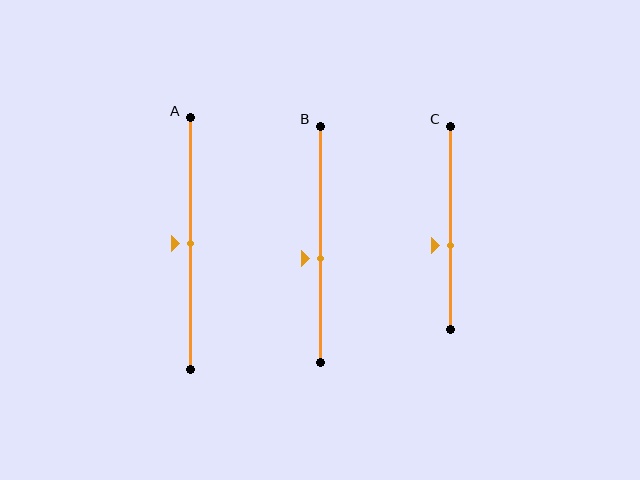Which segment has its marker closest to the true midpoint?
Segment A has its marker closest to the true midpoint.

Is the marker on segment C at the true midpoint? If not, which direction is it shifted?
No, the marker on segment C is shifted downward by about 9% of the segment length.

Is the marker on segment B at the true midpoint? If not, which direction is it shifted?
No, the marker on segment B is shifted downward by about 6% of the segment length.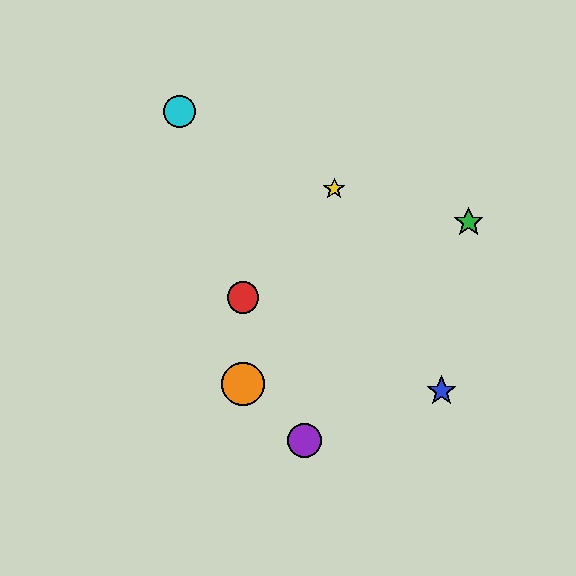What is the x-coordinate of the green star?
The green star is at x≈469.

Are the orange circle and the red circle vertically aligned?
Yes, both are at x≈243.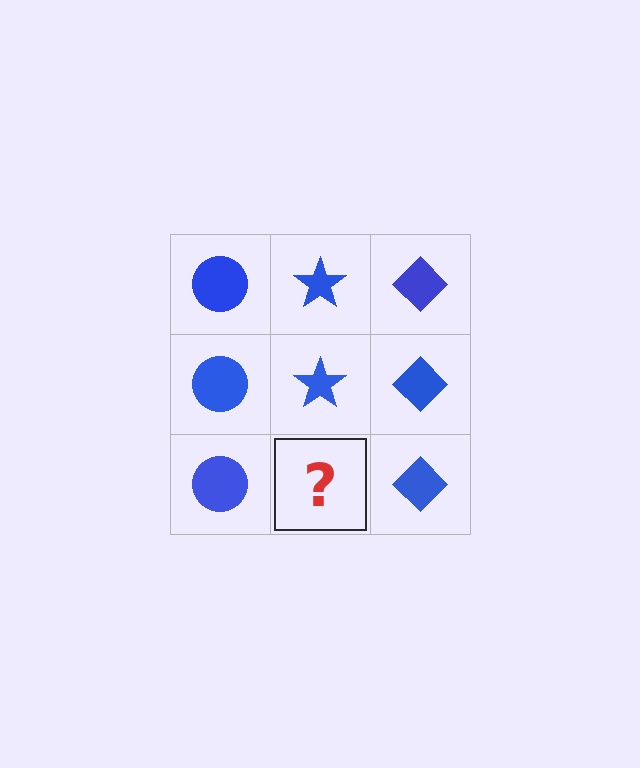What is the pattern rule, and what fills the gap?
The rule is that each column has a consistent shape. The gap should be filled with a blue star.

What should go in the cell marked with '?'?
The missing cell should contain a blue star.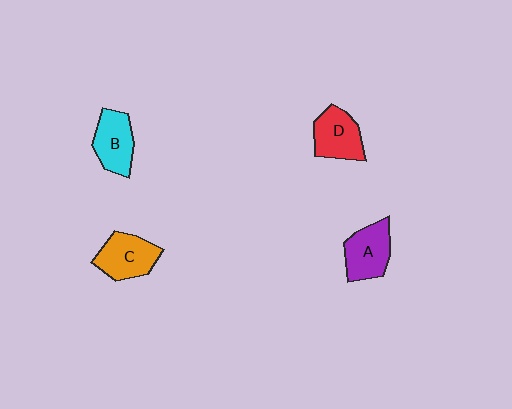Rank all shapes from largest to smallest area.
From largest to smallest: C (orange), A (purple), D (red), B (cyan).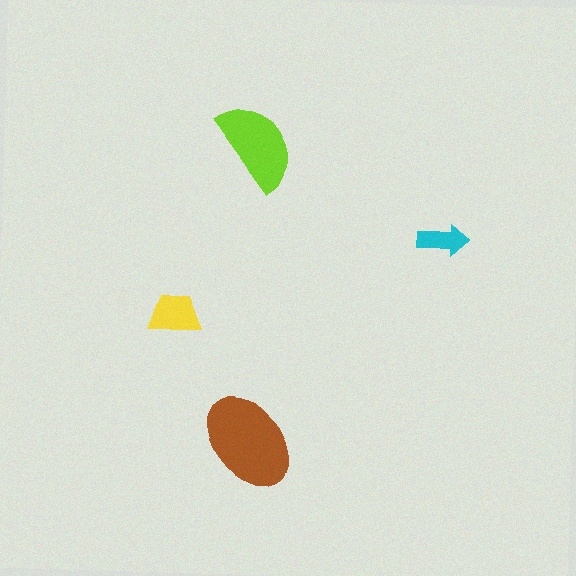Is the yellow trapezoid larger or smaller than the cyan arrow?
Larger.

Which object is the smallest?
The cyan arrow.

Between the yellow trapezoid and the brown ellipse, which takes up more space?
The brown ellipse.